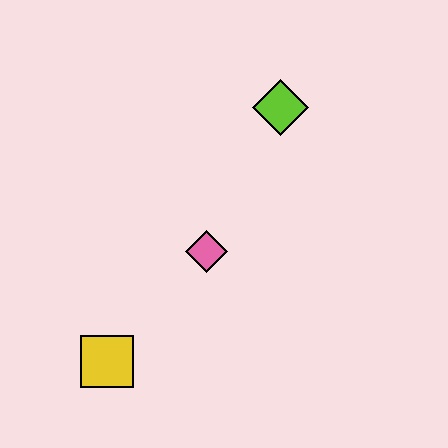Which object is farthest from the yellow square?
The lime diamond is farthest from the yellow square.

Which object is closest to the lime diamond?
The pink diamond is closest to the lime diamond.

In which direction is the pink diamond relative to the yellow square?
The pink diamond is above the yellow square.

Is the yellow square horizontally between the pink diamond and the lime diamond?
No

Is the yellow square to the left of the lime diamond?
Yes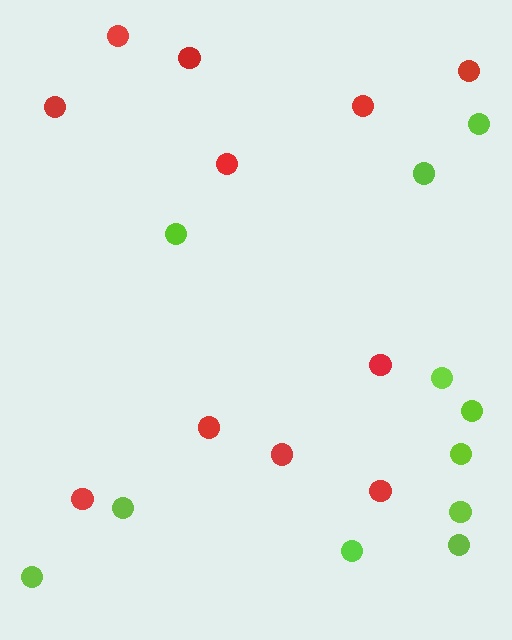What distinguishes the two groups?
There are 2 groups: one group of red circles (11) and one group of lime circles (11).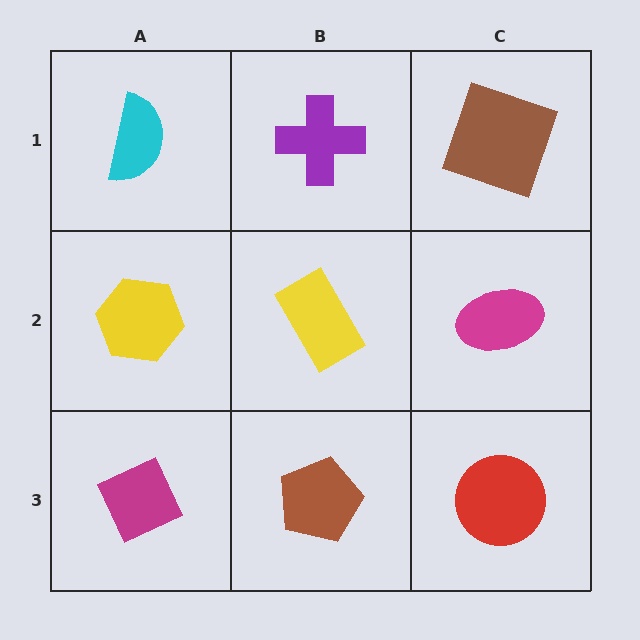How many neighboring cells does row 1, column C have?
2.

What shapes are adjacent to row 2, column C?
A brown square (row 1, column C), a red circle (row 3, column C), a yellow rectangle (row 2, column B).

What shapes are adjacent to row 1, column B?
A yellow rectangle (row 2, column B), a cyan semicircle (row 1, column A), a brown square (row 1, column C).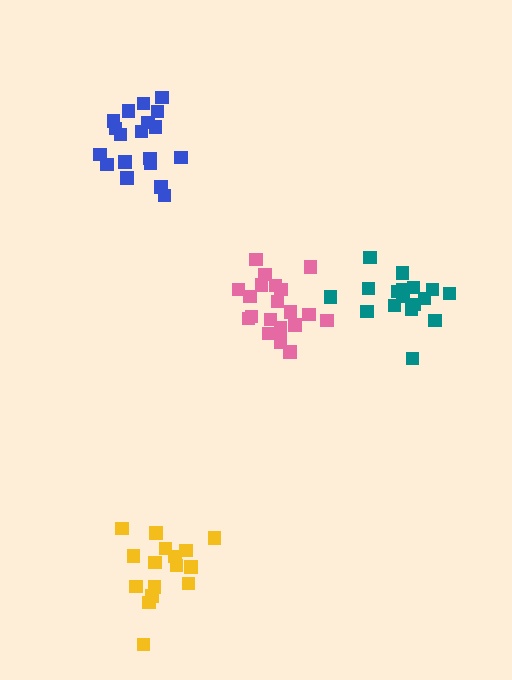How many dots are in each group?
Group 1: 20 dots, Group 2: 16 dots, Group 3: 17 dots, Group 4: 19 dots (72 total).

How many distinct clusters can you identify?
There are 4 distinct clusters.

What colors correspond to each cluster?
The clusters are colored: pink, yellow, teal, blue.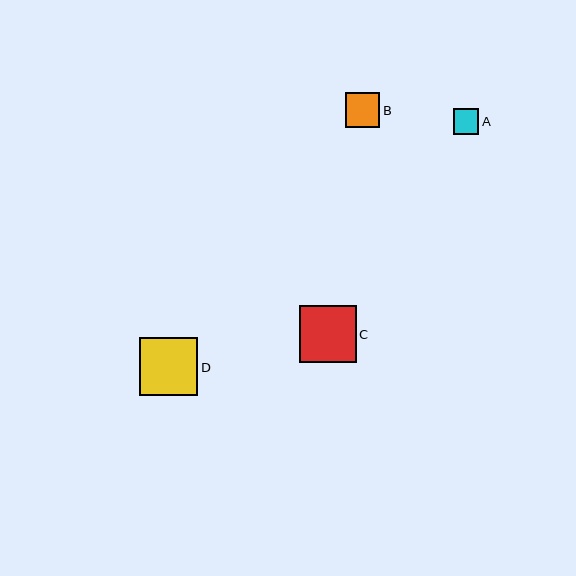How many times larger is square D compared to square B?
Square D is approximately 1.7 times the size of square B.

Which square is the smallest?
Square A is the smallest with a size of approximately 25 pixels.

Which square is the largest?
Square D is the largest with a size of approximately 59 pixels.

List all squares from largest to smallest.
From largest to smallest: D, C, B, A.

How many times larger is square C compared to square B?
Square C is approximately 1.6 times the size of square B.